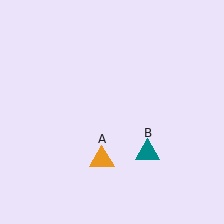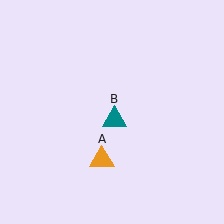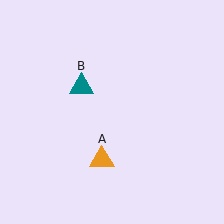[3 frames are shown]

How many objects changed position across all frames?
1 object changed position: teal triangle (object B).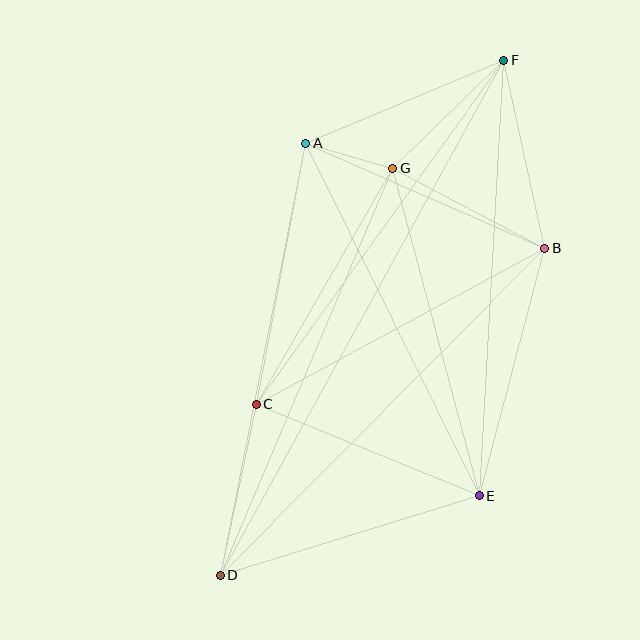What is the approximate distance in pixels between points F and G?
The distance between F and G is approximately 155 pixels.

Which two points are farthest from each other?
Points D and F are farthest from each other.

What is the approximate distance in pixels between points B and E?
The distance between B and E is approximately 256 pixels.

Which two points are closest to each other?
Points A and G are closest to each other.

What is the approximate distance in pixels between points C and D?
The distance between C and D is approximately 175 pixels.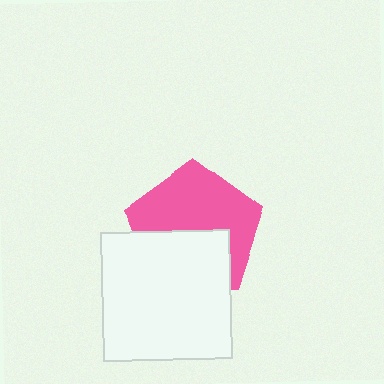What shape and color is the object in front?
The object in front is a white square.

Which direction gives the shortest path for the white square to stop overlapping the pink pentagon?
Moving down gives the shortest separation.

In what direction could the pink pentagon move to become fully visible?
The pink pentagon could move up. That would shift it out from behind the white square entirely.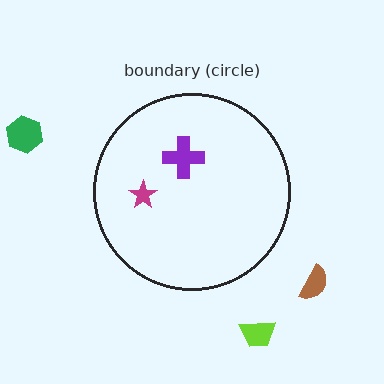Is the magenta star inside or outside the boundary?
Inside.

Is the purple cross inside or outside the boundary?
Inside.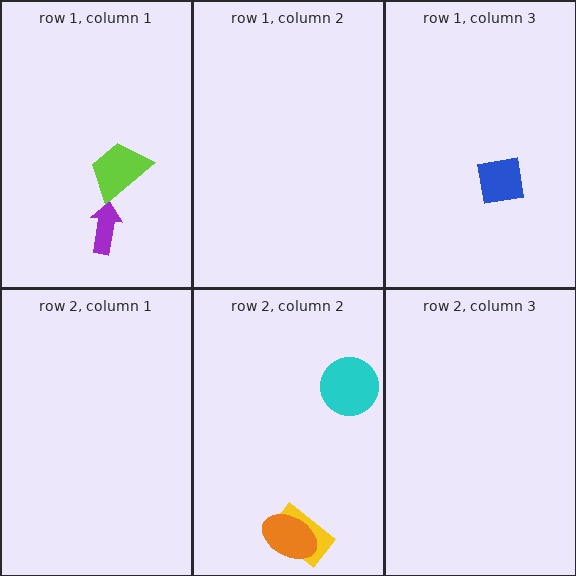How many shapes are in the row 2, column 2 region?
3.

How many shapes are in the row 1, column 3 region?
1.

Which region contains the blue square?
The row 1, column 3 region.